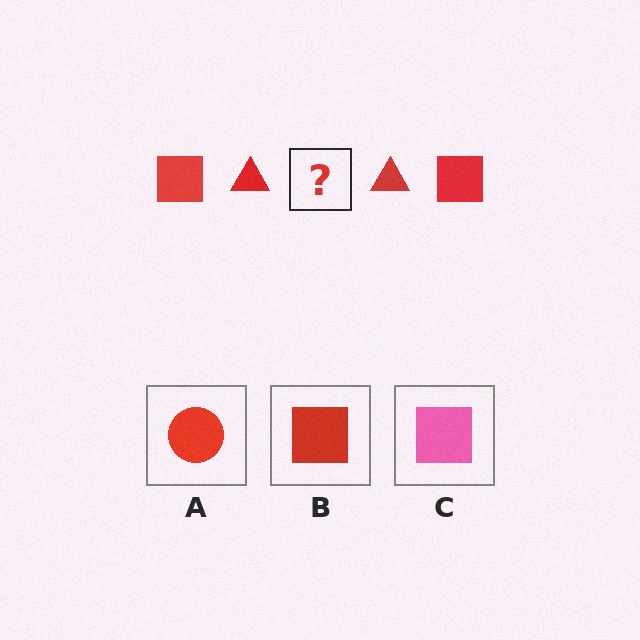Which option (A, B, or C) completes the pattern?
B.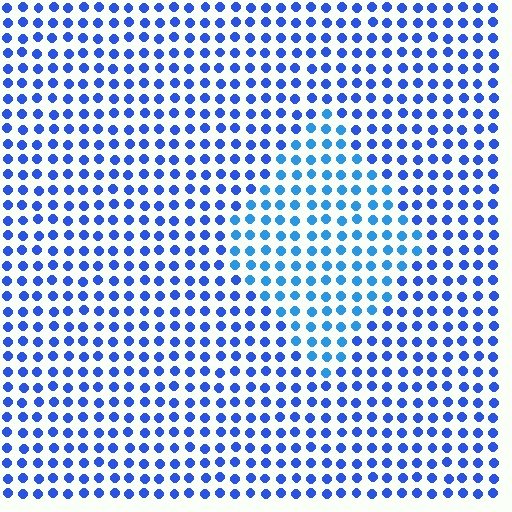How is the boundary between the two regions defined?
The boundary is defined purely by a slight shift in hue (about 22 degrees). Spacing, size, and orientation are identical on both sides.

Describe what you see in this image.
The image is filled with small blue elements in a uniform arrangement. A diamond-shaped region is visible where the elements are tinted to a slightly different hue, forming a subtle color boundary.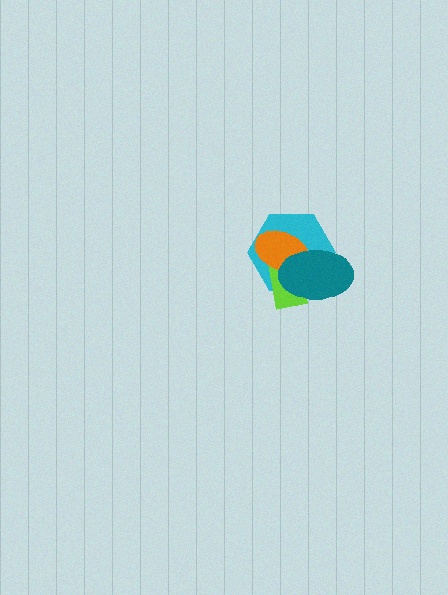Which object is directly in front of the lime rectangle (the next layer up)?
The orange ellipse is directly in front of the lime rectangle.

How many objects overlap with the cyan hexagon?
3 objects overlap with the cyan hexagon.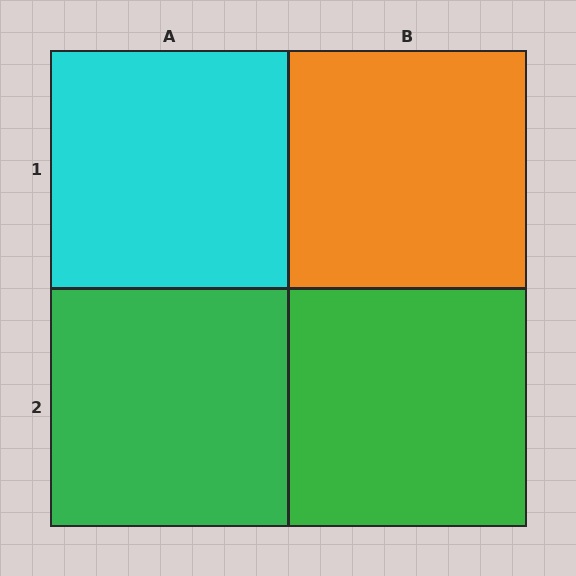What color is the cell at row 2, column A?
Green.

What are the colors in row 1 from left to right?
Cyan, orange.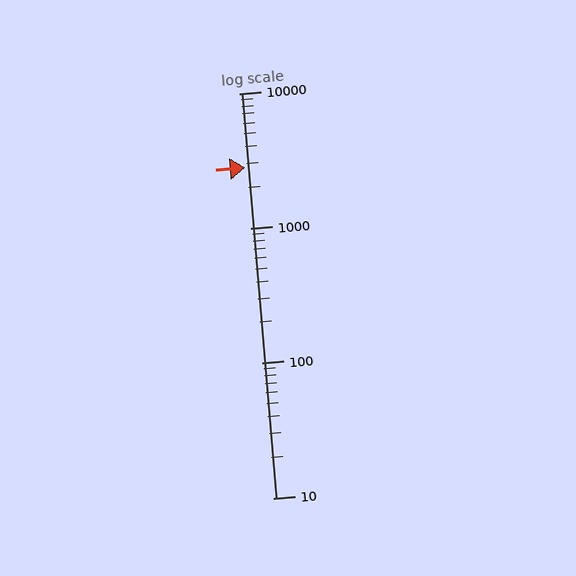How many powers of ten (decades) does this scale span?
The scale spans 3 decades, from 10 to 10000.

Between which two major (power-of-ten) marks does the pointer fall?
The pointer is between 1000 and 10000.